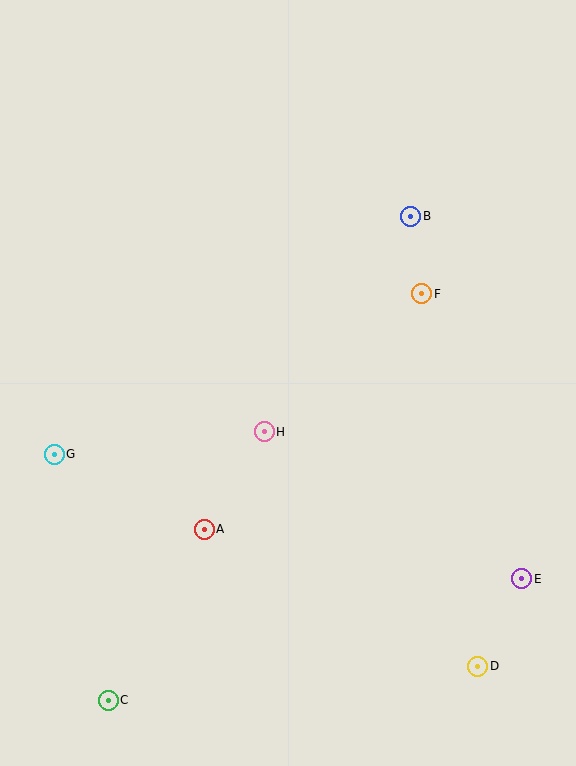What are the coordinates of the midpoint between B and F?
The midpoint between B and F is at (416, 255).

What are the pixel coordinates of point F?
Point F is at (422, 294).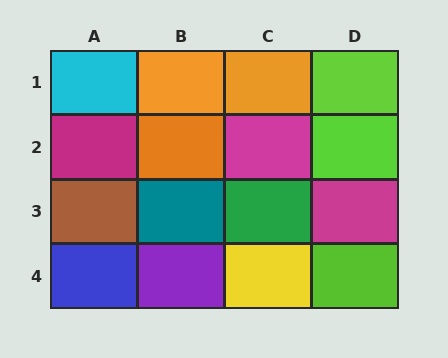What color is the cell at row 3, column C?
Green.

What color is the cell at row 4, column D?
Lime.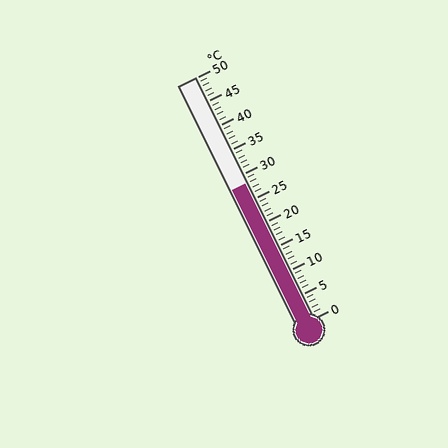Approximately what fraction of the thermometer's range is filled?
The thermometer is filled to approximately 55% of its range.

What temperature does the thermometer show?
The thermometer shows approximately 28°C.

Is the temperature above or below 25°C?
The temperature is above 25°C.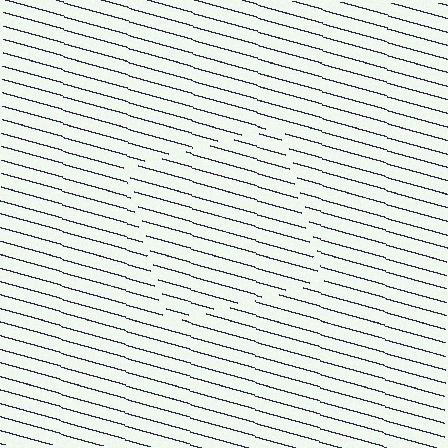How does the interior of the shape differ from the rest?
The interior of the shape contains the same grating, shifted by half a period — the contour is defined by the phase discontinuity where line-ends from the inner and outer gratings abut.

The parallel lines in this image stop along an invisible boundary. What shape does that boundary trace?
An illusory square. The interior of the shape contains the same grating, shifted by half a period — the contour is defined by the phase discontinuity where line-ends from the inner and outer gratings abut.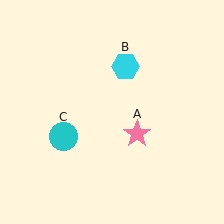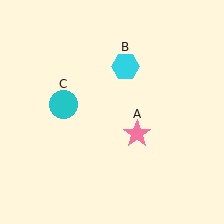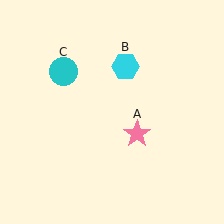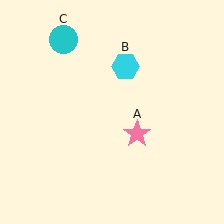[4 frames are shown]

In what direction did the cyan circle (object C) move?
The cyan circle (object C) moved up.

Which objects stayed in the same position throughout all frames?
Pink star (object A) and cyan hexagon (object B) remained stationary.